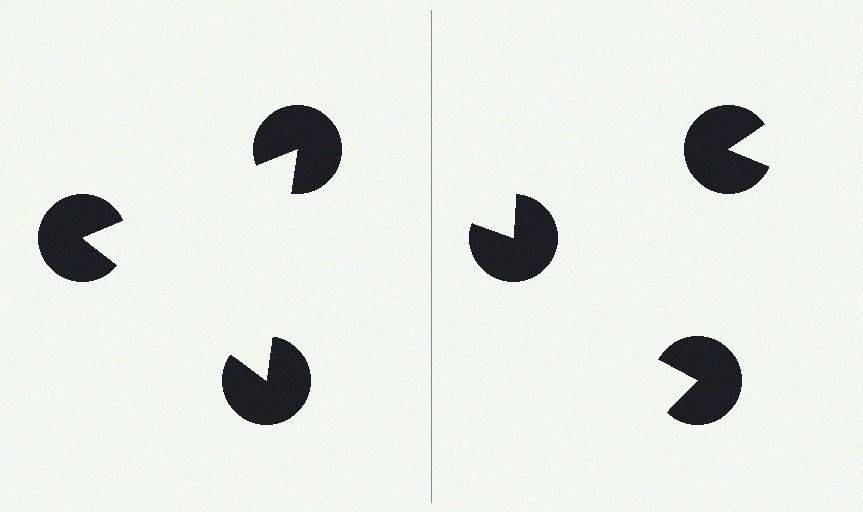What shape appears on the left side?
An illusory triangle.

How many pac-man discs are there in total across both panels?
6 — 3 on each side.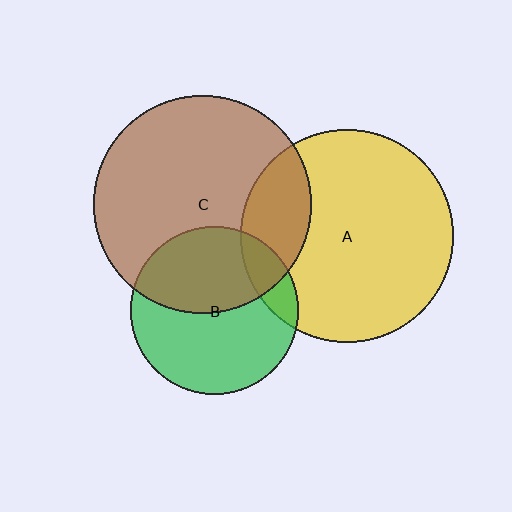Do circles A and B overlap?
Yes.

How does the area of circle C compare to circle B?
Approximately 1.7 times.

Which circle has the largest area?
Circle C (brown).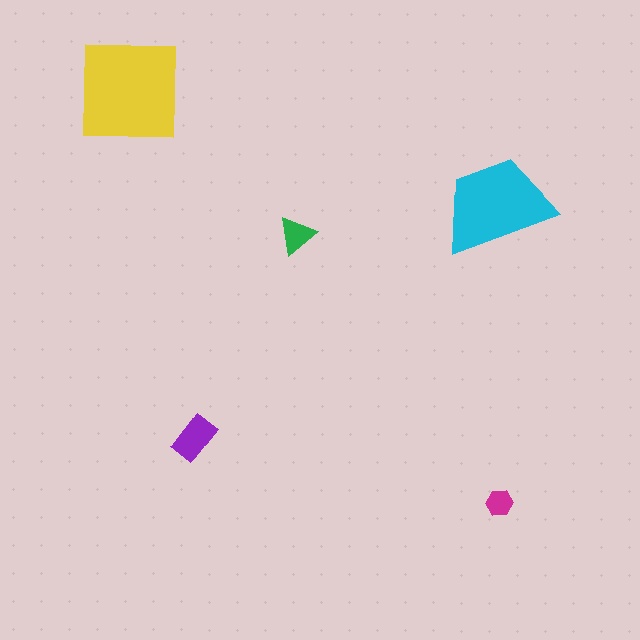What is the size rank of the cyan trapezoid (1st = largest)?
2nd.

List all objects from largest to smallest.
The yellow square, the cyan trapezoid, the purple rectangle, the green triangle, the magenta hexagon.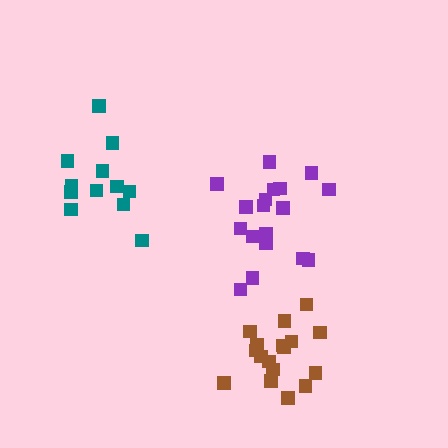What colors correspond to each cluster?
The clusters are colored: purple, teal, brown.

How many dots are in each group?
Group 1: 18 dots, Group 2: 12 dots, Group 3: 17 dots (47 total).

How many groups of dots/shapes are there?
There are 3 groups.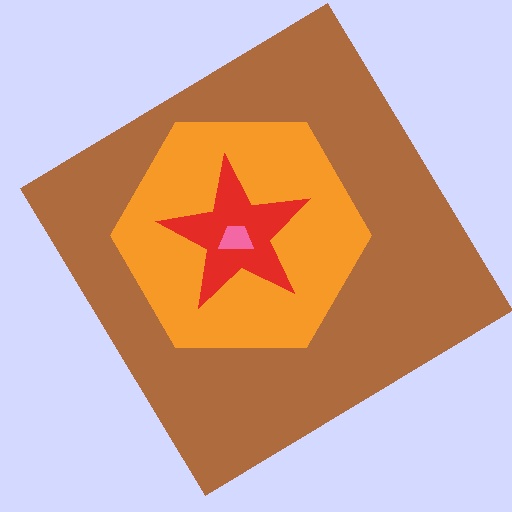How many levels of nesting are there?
4.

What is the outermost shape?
The brown diamond.